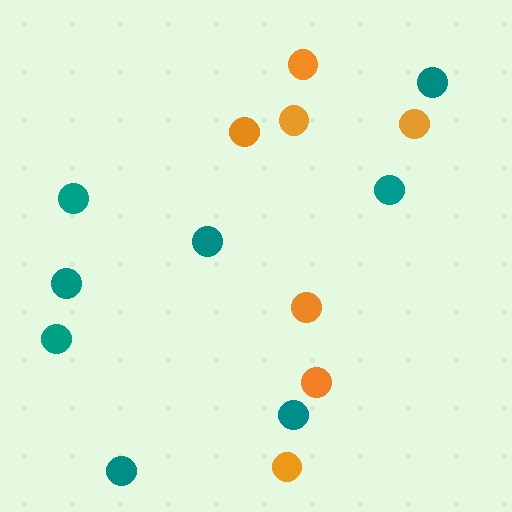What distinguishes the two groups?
There are 2 groups: one group of teal circles (8) and one group of orange circles (7).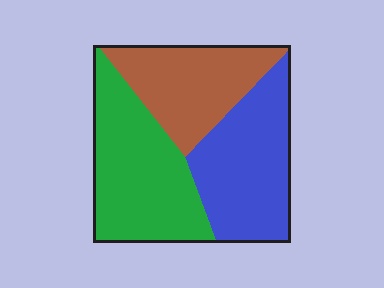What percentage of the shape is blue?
Blue takes up between a third and a half of the shape.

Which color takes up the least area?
Brown, at roughly 30%.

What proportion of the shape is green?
Green takes up between a quarter and a half of the shape.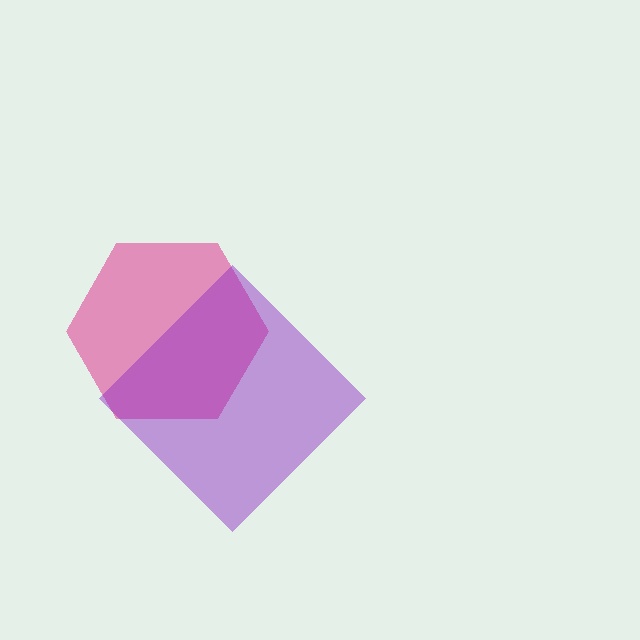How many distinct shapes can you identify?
There are 2 distinct shapes: a pink hexagon, a purple diamond.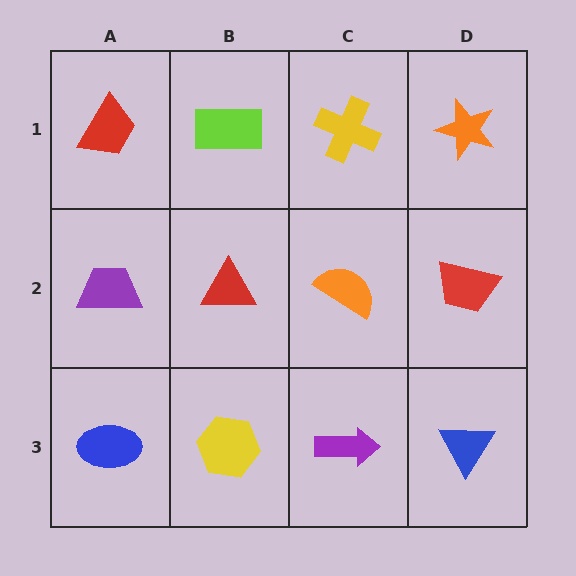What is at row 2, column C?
An orange semicircle.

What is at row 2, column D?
A red trapezoid.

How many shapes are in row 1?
4 shapes.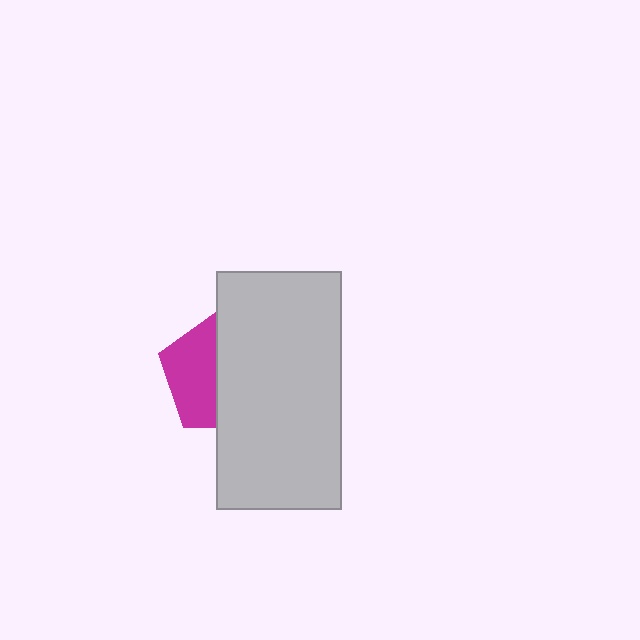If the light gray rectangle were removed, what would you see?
You would see the complete magenta pentagon.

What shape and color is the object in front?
The object in front is a light gray rectangle.